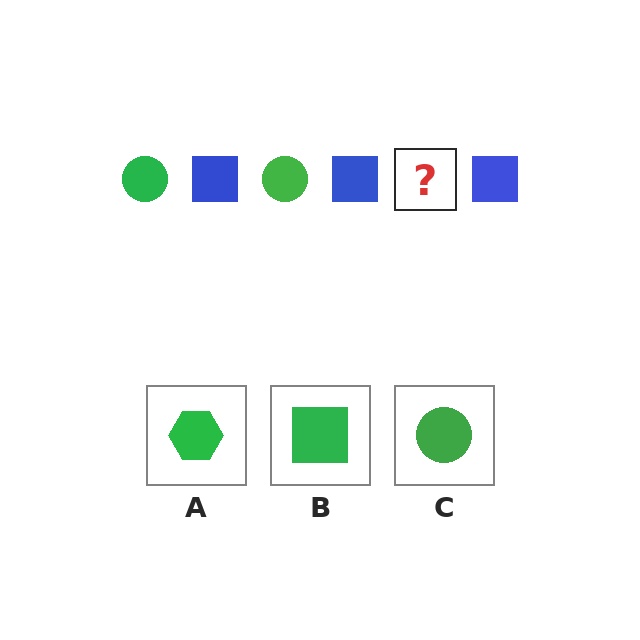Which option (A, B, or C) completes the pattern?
C.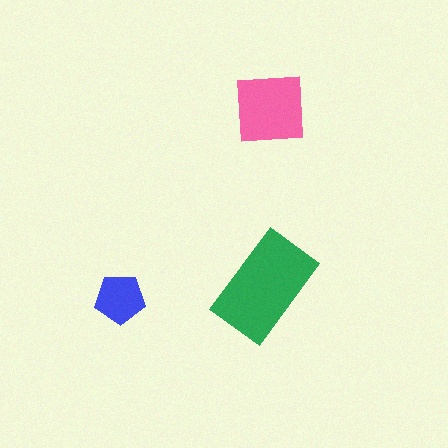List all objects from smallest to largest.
The blue pentagon, the pink square, the green rectangle.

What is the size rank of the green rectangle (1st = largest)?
1st.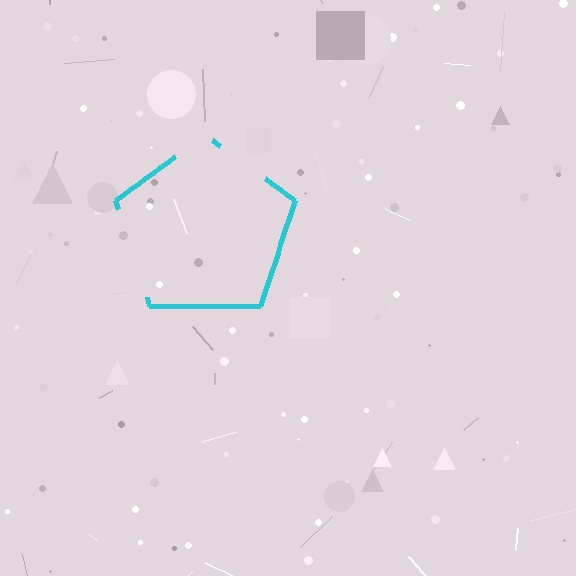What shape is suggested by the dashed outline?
The dashed outline suggests a pentagon.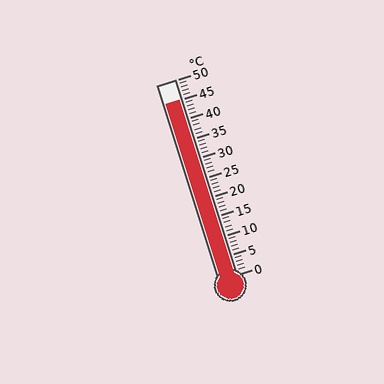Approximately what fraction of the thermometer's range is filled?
The thermometer is filled to approximately 90% of its range.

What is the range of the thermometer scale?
The thermometer scale ranges from 0°C to 50°C.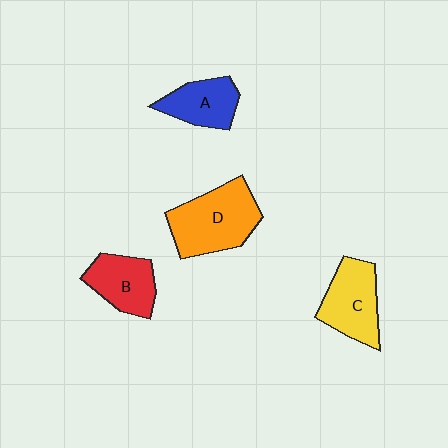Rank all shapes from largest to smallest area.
From largest to smallest: D (orange), C (yellow), B (red), A (blue).